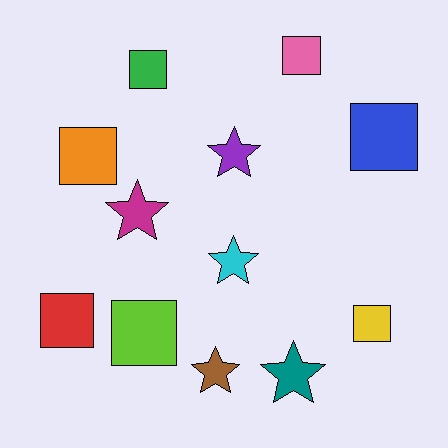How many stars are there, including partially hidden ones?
There are 5 stars.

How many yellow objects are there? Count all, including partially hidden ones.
There is 1 yellow object.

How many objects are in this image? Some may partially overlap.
There are 12 objects.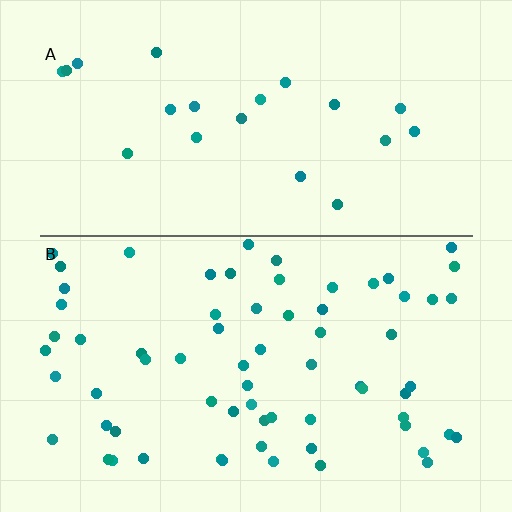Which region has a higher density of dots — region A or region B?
B (the bottom).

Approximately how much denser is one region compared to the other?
Approximately 3.1× — region B over region A.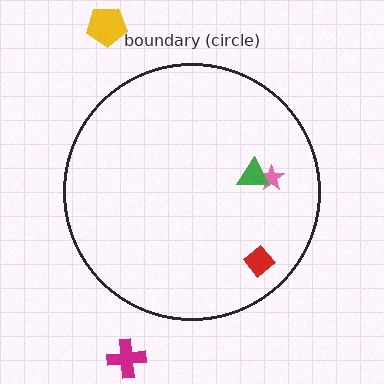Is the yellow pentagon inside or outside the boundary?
Outside.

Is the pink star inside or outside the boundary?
Inside.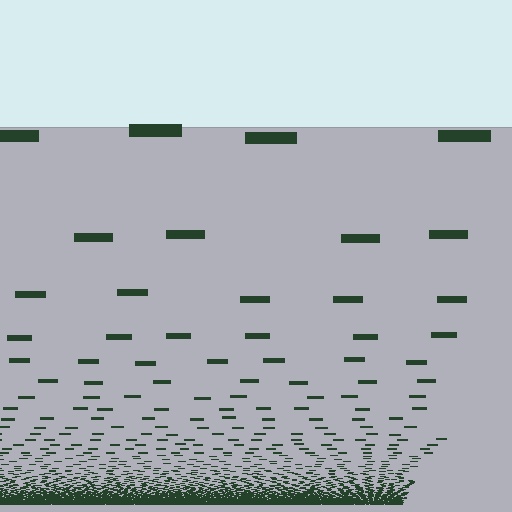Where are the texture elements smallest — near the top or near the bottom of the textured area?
Near the bottom.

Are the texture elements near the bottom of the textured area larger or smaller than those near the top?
Smaller. The gradient is inverted — elements near the bottom are smaller and denser.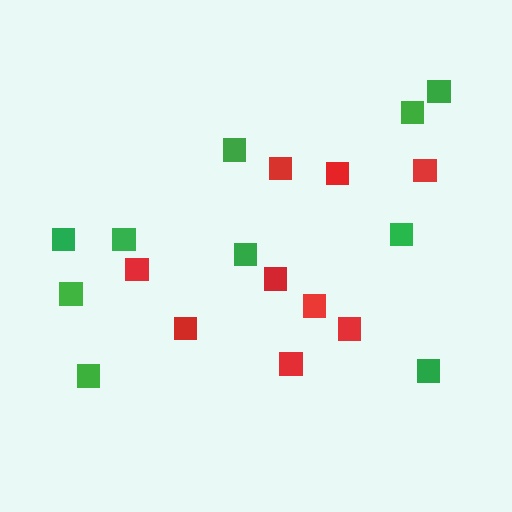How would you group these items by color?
There are 2 groups: one group of red squares (9) and one group of green squares (10).